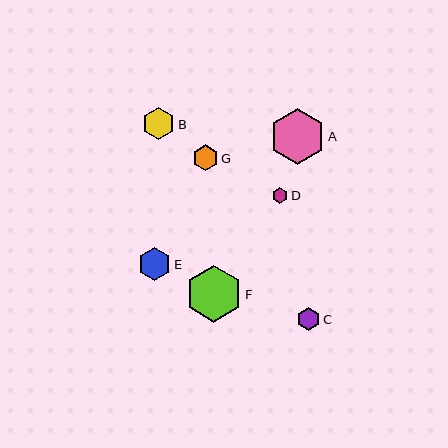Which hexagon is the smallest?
Hexagon D is the smallest with a size of approximately 15 pixels.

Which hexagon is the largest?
Hexagon F is the largest with a size of approximately 57 pixels.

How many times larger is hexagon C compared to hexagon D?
Hexagon C is approximately 1.5 times the size of hexagon D.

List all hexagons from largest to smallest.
From largest to smallest: F, A, E, B, G, C, D.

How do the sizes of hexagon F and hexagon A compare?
Hexagon F and hexagon A are approximately the same size.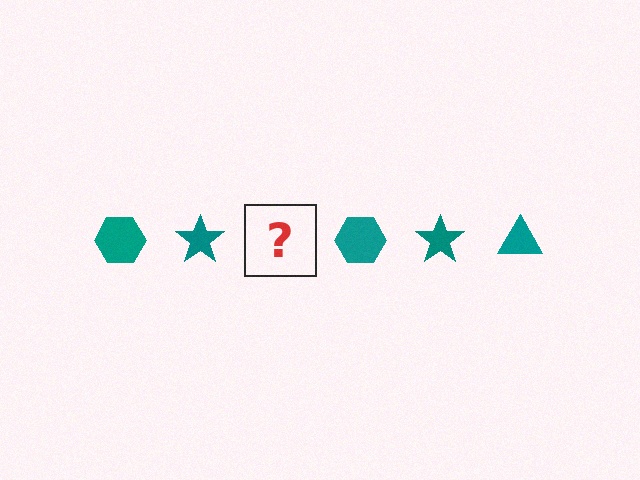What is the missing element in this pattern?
The missing element is a teal triangle.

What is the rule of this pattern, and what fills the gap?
The rule is that the pattern cycles through hexagon, star, triangle shapes in teal. The gap should be filled with a teal triangle.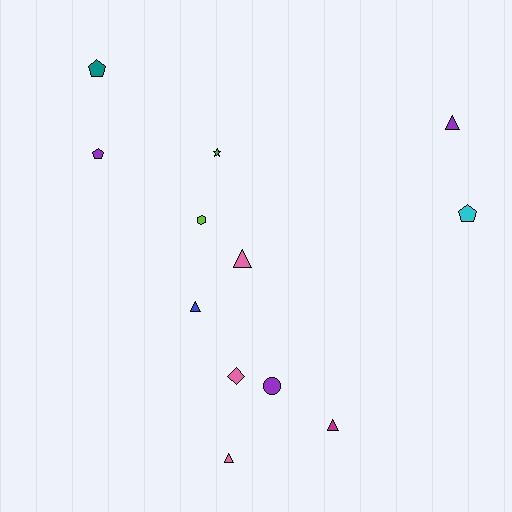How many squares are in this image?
There are no squares.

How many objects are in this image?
There are 12 objects.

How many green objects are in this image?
There is 1 green object.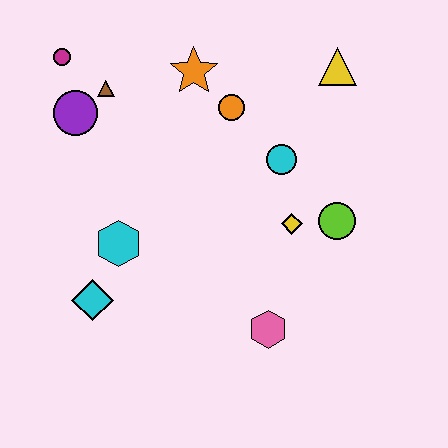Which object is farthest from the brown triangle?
The pink hexagon is farthest from the brown triangle.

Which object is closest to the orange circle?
The orange star is closest to the orange circle.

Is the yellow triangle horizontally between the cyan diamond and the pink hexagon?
No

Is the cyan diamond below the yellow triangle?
Yes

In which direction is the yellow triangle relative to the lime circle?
The yellow triangle is above the lime circle.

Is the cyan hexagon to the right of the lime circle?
No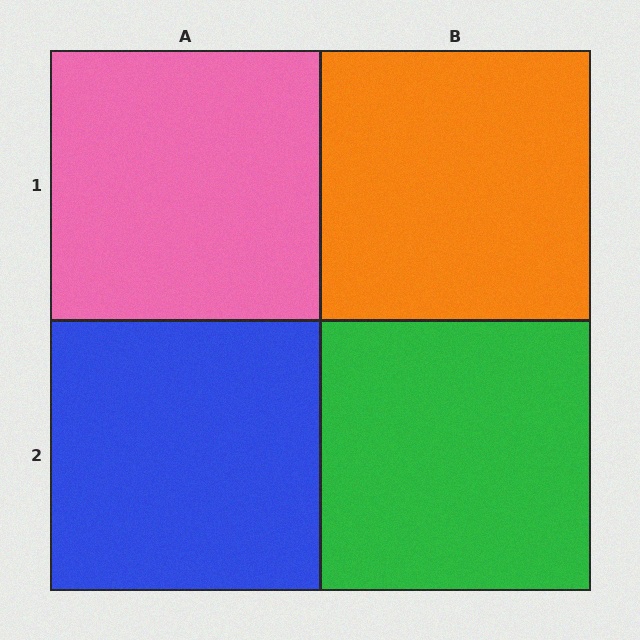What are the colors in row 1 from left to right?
Pink, orange.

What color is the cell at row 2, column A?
Blue.